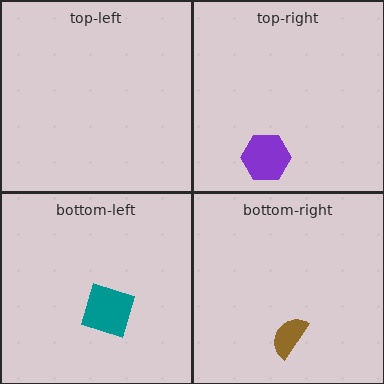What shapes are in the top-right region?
The purple hexagon.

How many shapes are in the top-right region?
1.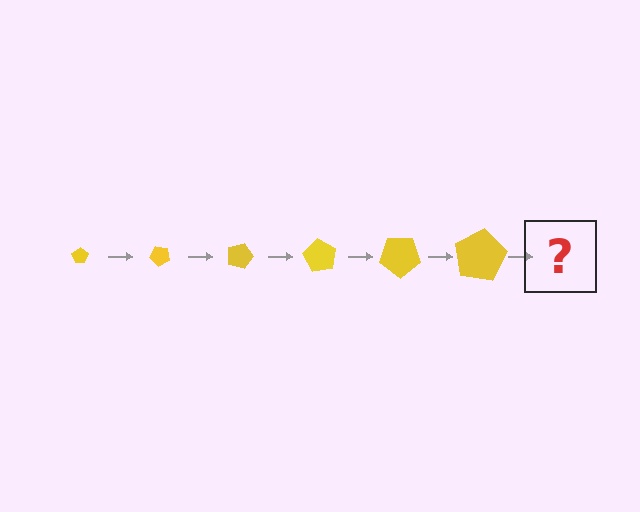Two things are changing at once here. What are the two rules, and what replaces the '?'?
The two rules are that the pentagon grows larger each step and it rotates 45 degrees each step. The '?' should be a pentagon, larger than the previous one and rotated 270 degrees from the start.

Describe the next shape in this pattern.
It should be a pentagon, larger than the previous one and rotated 270 degrees from the start.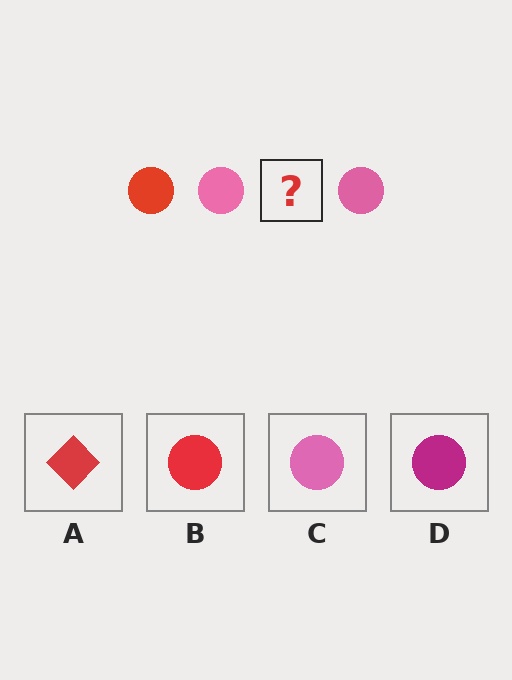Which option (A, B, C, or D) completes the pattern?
B.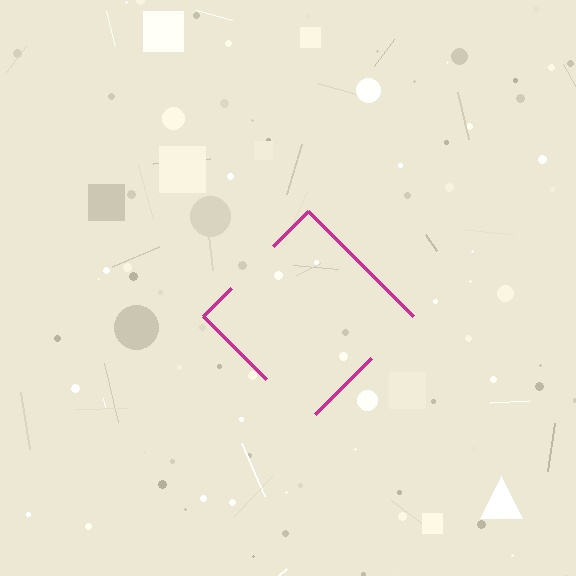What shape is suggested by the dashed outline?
The dashed outline suggests a diamond.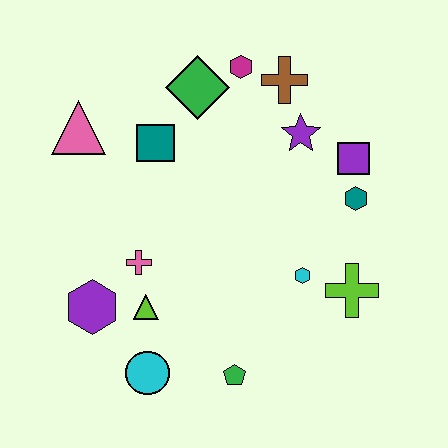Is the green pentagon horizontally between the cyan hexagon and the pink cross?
Yes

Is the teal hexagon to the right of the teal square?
Yes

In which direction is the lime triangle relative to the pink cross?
The lime triangle is below the pink cross.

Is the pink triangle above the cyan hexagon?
Yes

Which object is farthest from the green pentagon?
The magenta hexagon is farthest from the green pentagon.